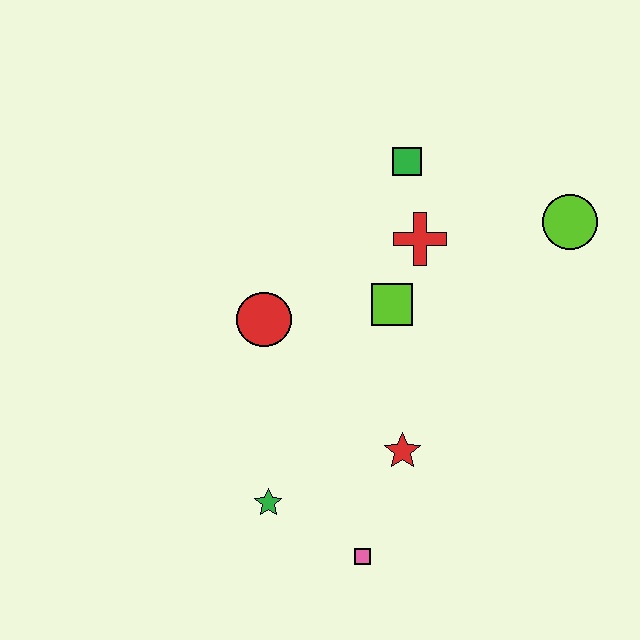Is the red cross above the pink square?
Yes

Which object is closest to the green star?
The pink square is closest to the green star.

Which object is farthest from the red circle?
The lime circle is farthest from the red circle.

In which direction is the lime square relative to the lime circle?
The lime square is to the left of the lime circle.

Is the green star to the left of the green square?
Yes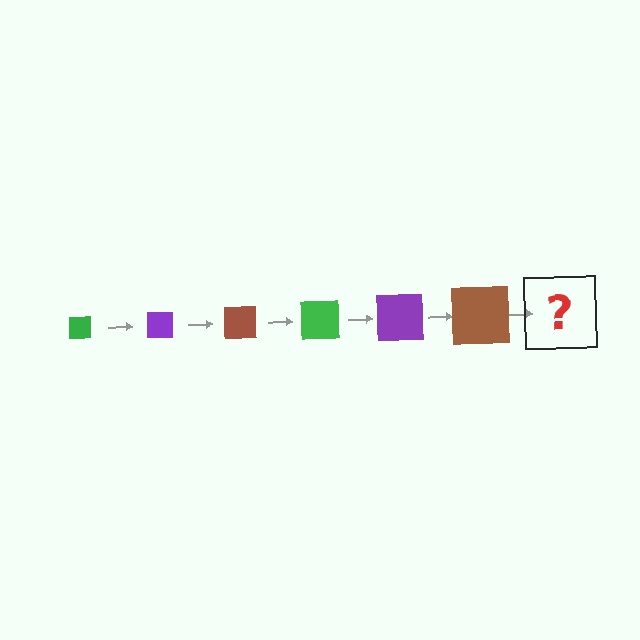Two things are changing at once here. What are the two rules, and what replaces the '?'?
The two rules are that the square grows larger each step and the color cycles through green, purple, and brown. The '?' should be a green square, larger than the previous one.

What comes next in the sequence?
The next element should be a green square, larger than the previous one.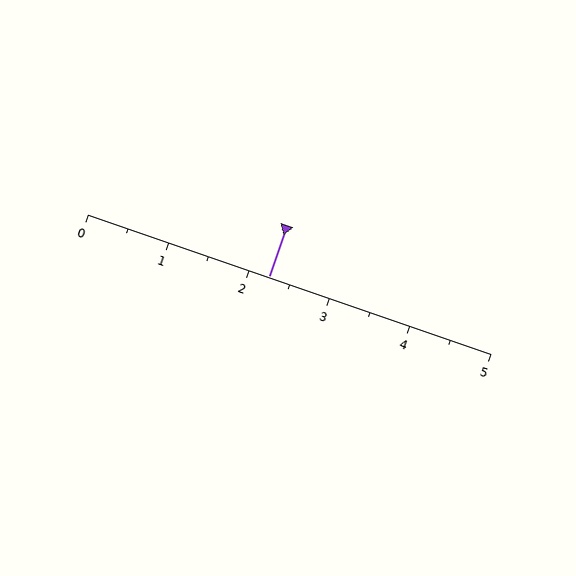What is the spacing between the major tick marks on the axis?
The major ticks are spaced 1 apart.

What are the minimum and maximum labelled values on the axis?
The axis runs from 0 to 5.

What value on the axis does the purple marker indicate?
The marker indicates approximately 2.2.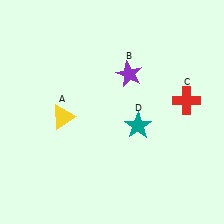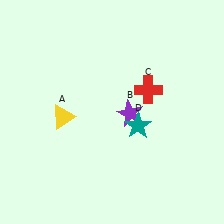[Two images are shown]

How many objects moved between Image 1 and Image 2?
2 objects moved between the two images.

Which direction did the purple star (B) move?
The purple star (B) moved down.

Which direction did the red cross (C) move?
The red cross (C) moved left.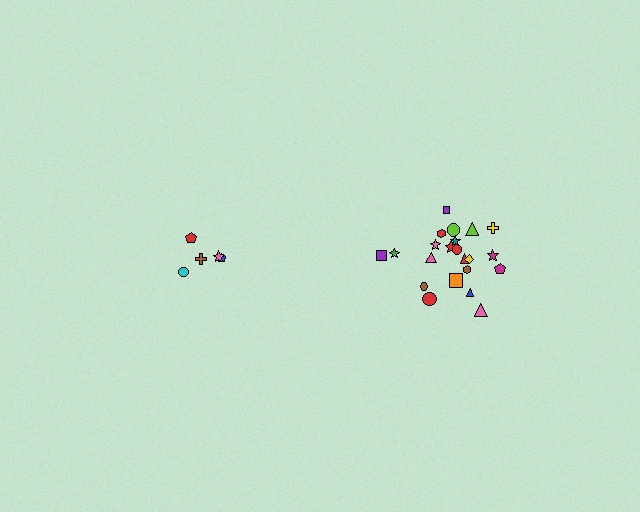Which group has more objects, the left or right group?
The right group.